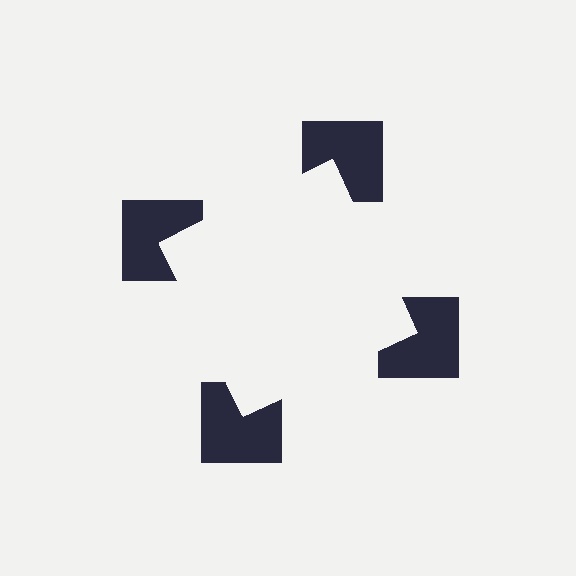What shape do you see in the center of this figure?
An illusory square — its edges are inferred from the aligned wedge cuts in the notched squares, not physically drawn.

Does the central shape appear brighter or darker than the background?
It typically appears slightly brighter than the background, even though no actual brightness change is drawn.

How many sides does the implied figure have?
4 sides.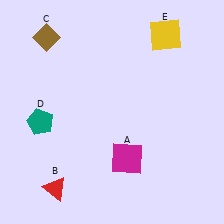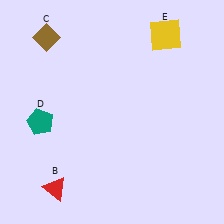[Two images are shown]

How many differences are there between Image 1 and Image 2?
There is 1 difference between the two images.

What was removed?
The magenta square (A) was removed in Image 2.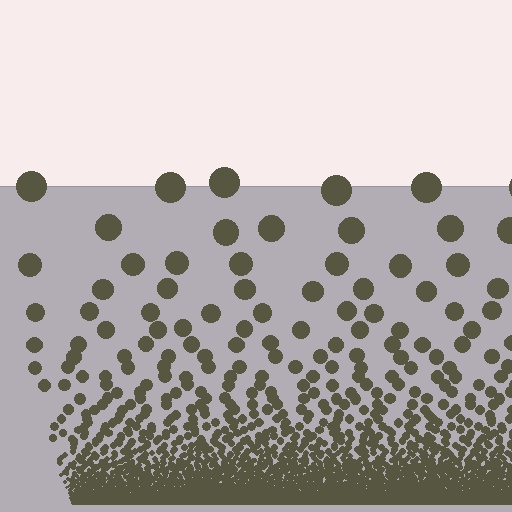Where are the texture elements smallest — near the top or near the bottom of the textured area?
Near the bottom.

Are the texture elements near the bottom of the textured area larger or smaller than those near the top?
Smaller. The gradient is inverted — elements near the bottom are smaller and denser.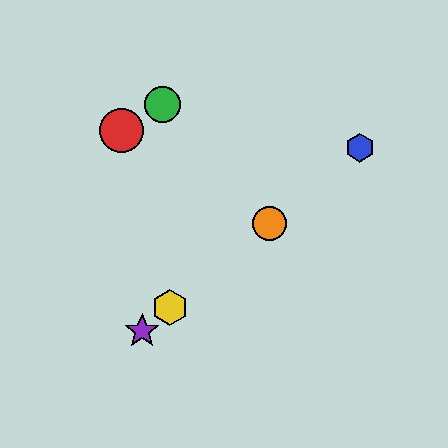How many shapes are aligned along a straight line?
4 shapes (the blue hexagon, the yellow hexagon, the purple star, the orange circle) are aligned along a straight line.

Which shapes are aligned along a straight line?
The blue hexagon, the yellow hexagon, the purple star, the orange circle are aligned along a straight line.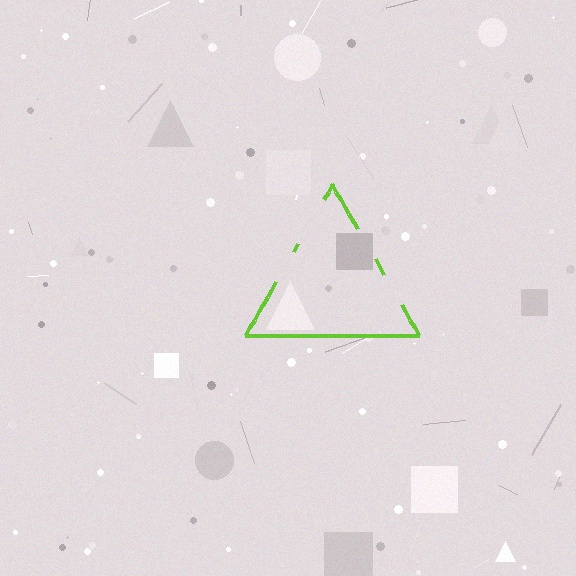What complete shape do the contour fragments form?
The contour fragments form a triangle.